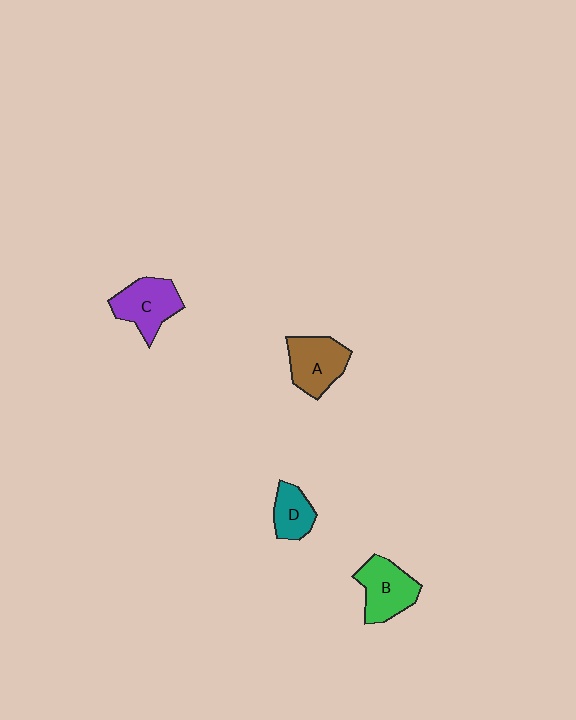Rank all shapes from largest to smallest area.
From largest to smallest: C (purple), B (green), A (brown), D (teal).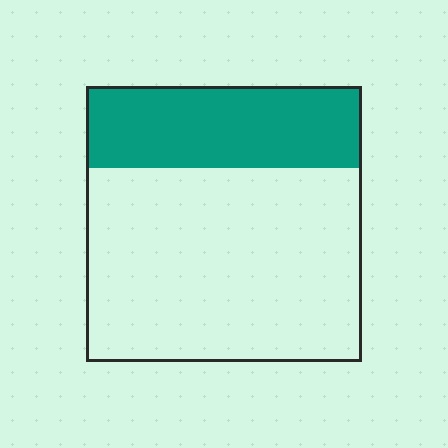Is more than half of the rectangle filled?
No.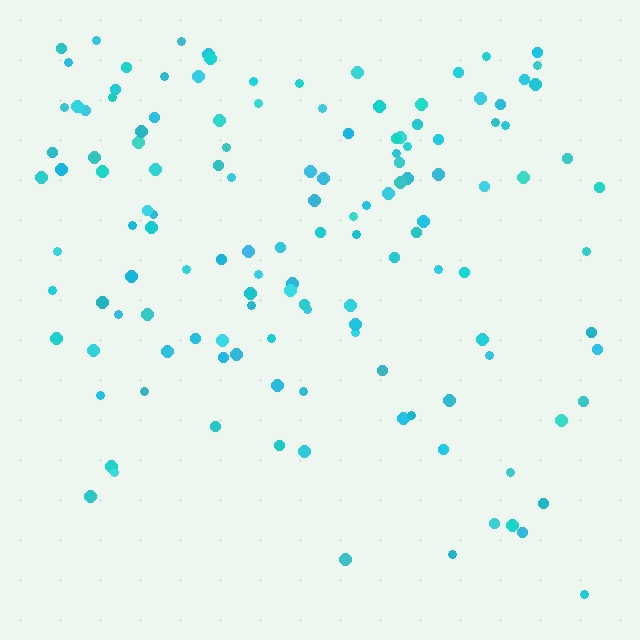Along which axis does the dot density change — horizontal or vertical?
Vertical.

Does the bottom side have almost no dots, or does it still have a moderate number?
Still a moderate number, just noticeably fewer than the top.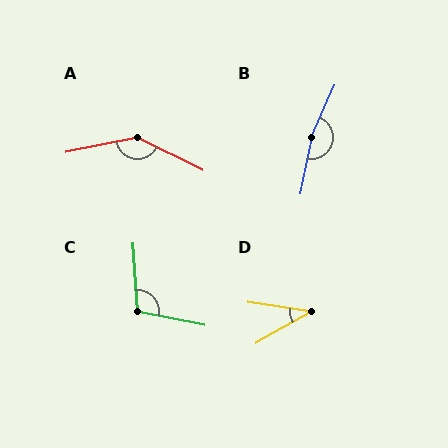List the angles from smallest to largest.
D (38°), C (105°), A (142°), B (167°).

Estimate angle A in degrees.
Approximately 142 degrees.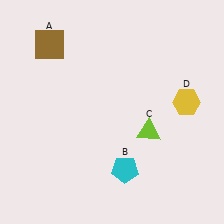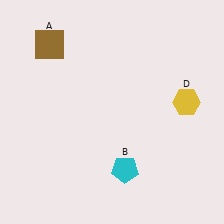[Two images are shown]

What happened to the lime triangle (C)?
The lime triangle (C) was removed in Image 2. It was in the bottom-right area of Image 1.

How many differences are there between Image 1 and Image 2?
There is 1 difference between the two images.